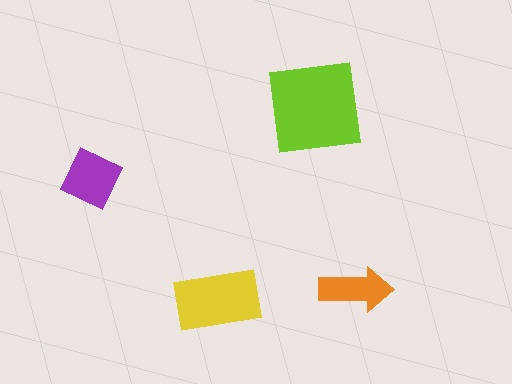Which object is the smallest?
The orange arrow.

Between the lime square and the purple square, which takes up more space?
The lime square.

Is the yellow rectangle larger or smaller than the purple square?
Larger.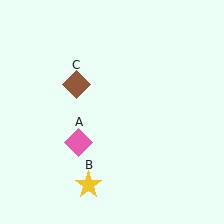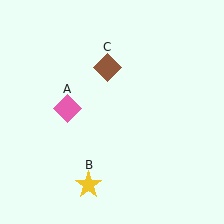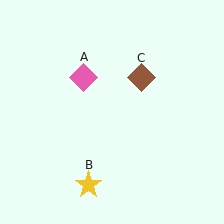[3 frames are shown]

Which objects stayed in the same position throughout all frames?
Yellow star (object B) remained stationary.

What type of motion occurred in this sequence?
The pink diamond (object A), brown diamond (object C) rotated clockwise around the center of the scene.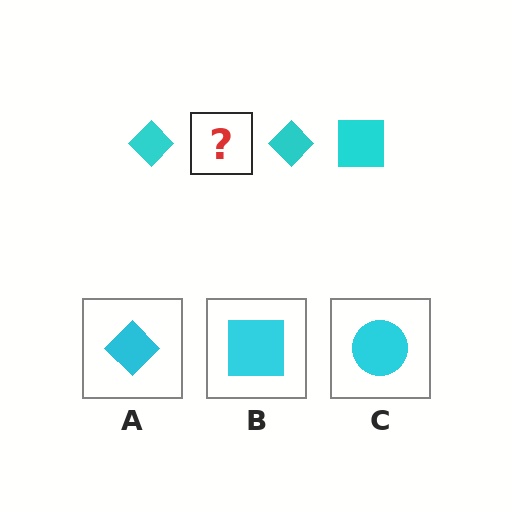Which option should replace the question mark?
Option B.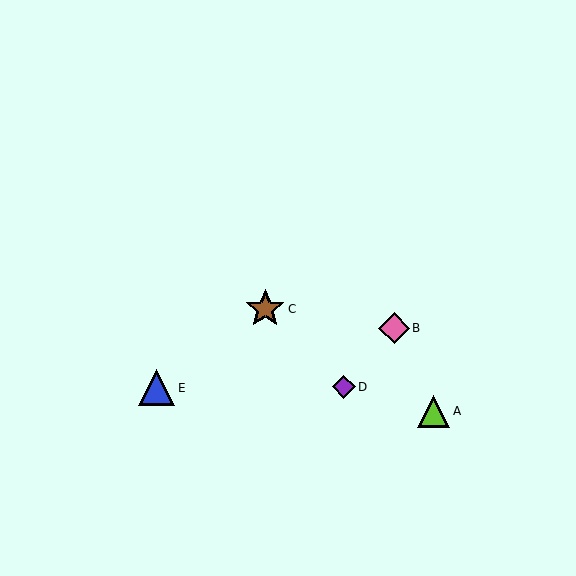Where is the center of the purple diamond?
The center of the purple diamond is at (344, 387).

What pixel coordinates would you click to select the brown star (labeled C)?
Click at (265, 309) to select the brown star C.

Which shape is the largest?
The brown star (labeled C) is the largest.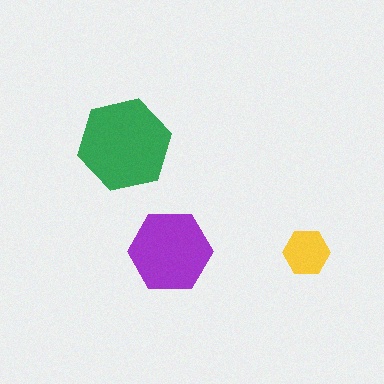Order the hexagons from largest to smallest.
the green one, the purple one, the yellow one.